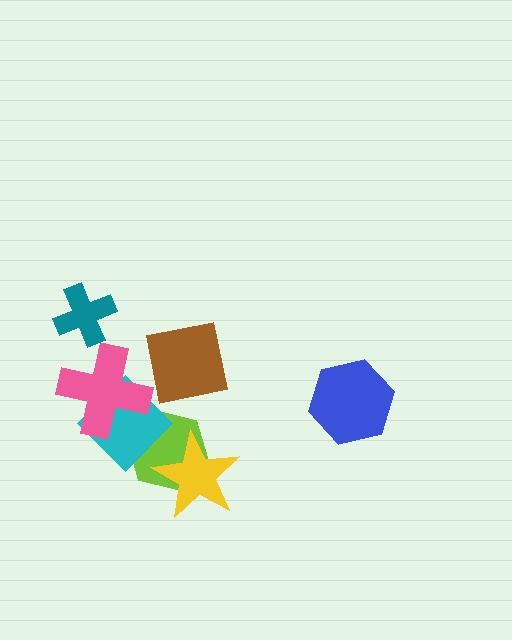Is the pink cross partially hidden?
No, no other shape covers it.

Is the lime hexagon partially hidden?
Yes, it is partially covered by another shape.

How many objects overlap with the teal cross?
0 objects overlap with the teal cross.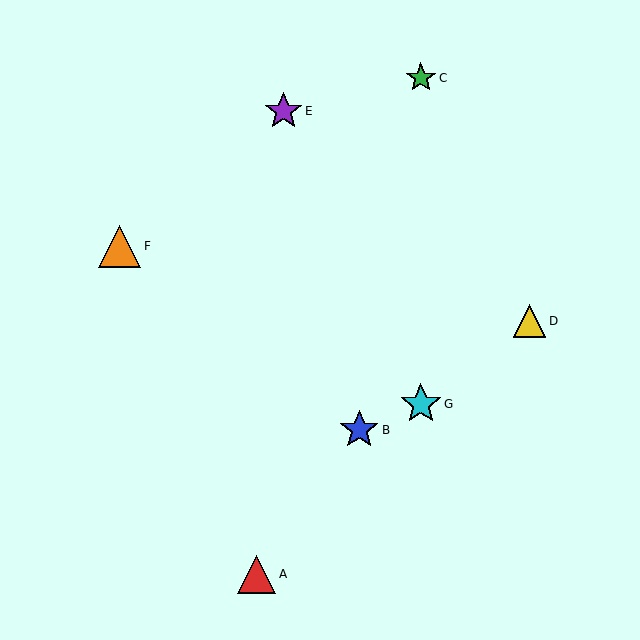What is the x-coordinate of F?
Object F is at x≈120.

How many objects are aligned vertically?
2 objects (C, G) are aligned vertically.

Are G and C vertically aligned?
Yes, both are at x≈421.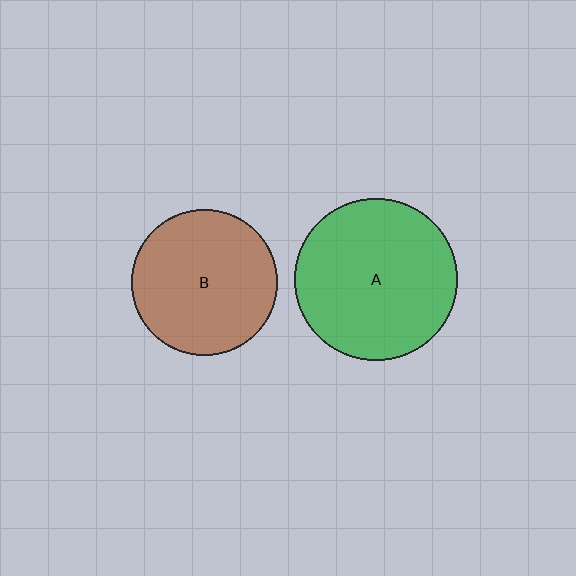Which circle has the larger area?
Circle A (green).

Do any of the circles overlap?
No, none of the circles overlap.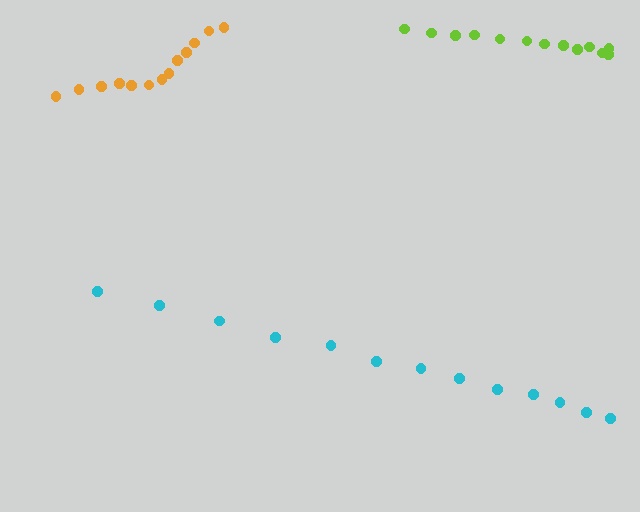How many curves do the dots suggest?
There are 3 distinct paths.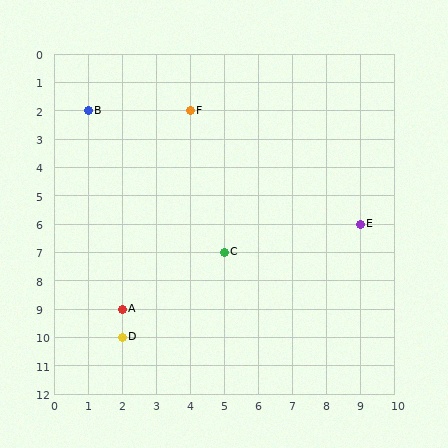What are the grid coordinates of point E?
Point E is at grid coordinates (9, 6).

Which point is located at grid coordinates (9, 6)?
Point E is at (9, 6).